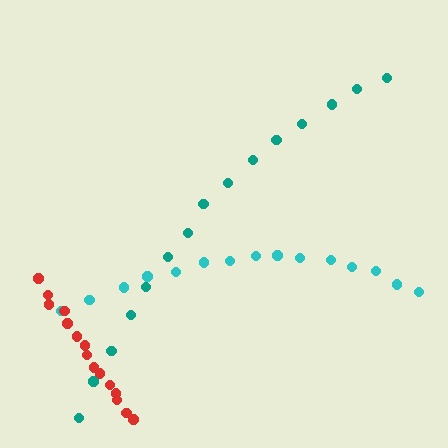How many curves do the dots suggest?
There are 3 distinct paths.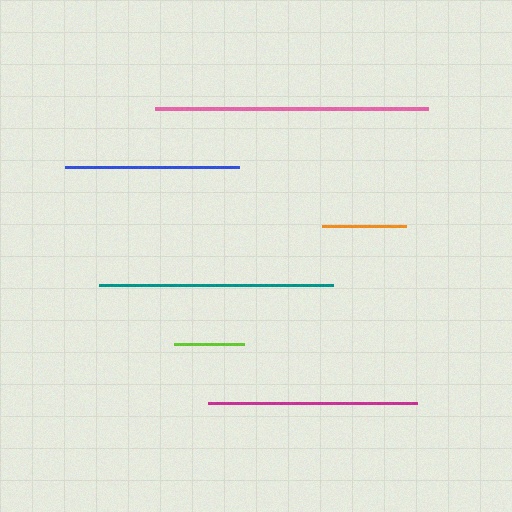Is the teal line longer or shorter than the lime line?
The teal line is longer than the lime line.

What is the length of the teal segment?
The teal segment is approximately 235 pixels long.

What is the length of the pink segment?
The pink segment is approximately 272 pixels long.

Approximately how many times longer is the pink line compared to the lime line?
The pink line is approximately 3.9 times the length of the lime line.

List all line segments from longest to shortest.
From longest to shortest: pink, teal, magenta, blue, orange, lime.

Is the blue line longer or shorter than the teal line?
The teal line is longer than the blue line.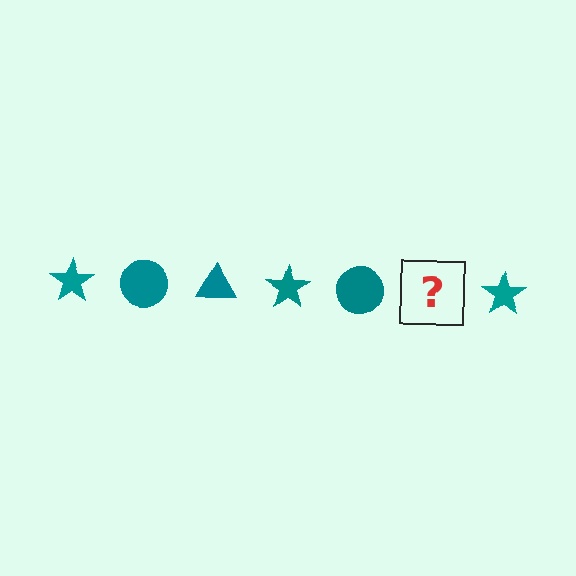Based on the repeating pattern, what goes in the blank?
The blank should be a teal triangle.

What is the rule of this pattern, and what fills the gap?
The rule is that the pattern cycles through star, circle, triangle shapes in teal. The gap should be filled with a teal triangle.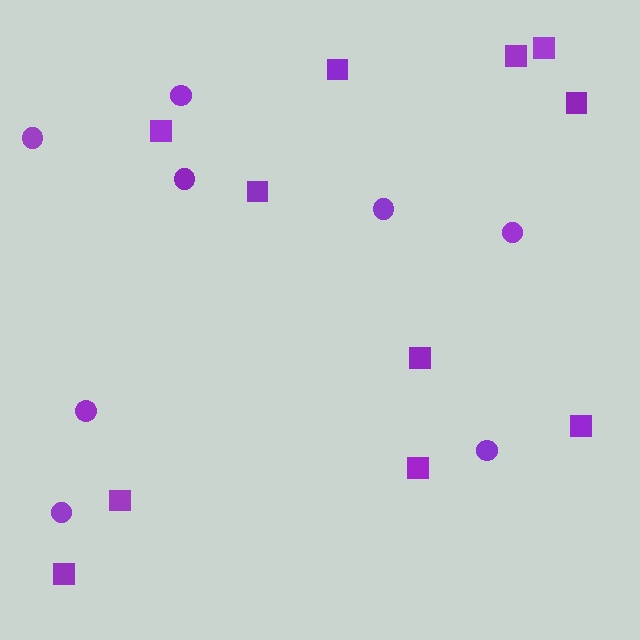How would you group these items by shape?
There are 2 groups: one group of circles (8) and one group of squares (11).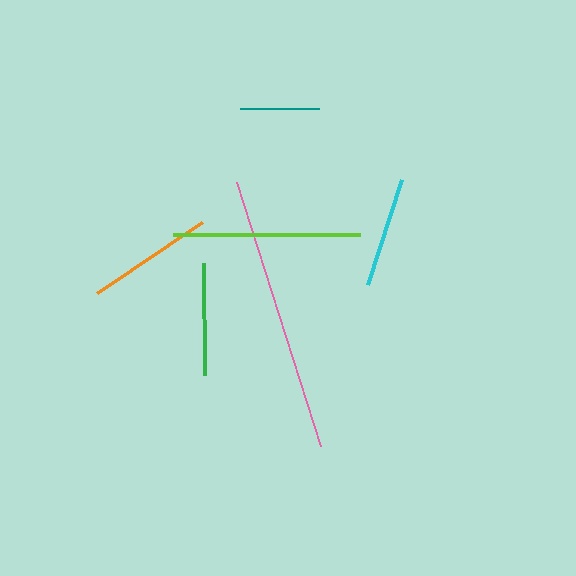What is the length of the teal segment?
The teal segment is approximately 80 pixels long.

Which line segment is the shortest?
The teal line is the shortest at approximately 80 pixels.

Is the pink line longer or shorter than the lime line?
The pink line is longer than the lime line.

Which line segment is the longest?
The pink line is the longest at approximately 277 pixels.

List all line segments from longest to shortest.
From longest to shortest: pink, lime, orange, green, cyan, teal.